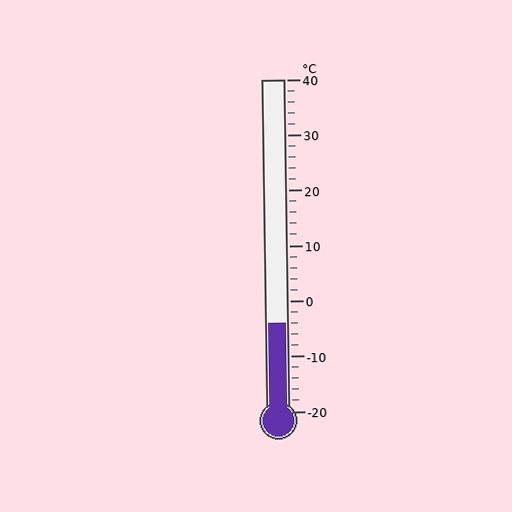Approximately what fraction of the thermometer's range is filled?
The thermometer is filled to approximately 25% of its range.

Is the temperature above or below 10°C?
The temperature is below 10°C.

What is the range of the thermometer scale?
The thermometer scale ranges from -20°C to 40°C.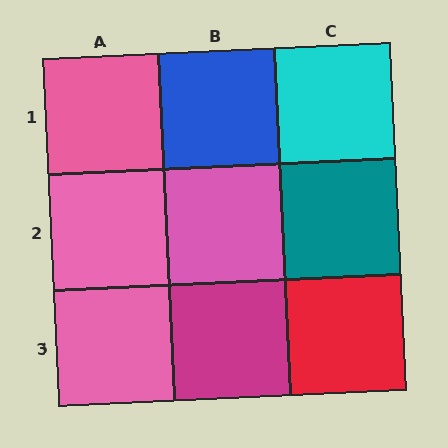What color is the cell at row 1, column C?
Cyan.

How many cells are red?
1 cell is red.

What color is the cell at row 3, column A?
Pink.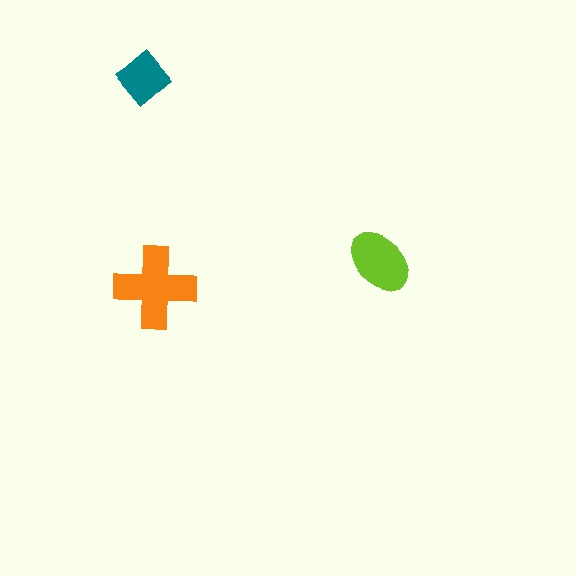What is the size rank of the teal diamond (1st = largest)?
3rd.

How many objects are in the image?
There are 3 objects in the image.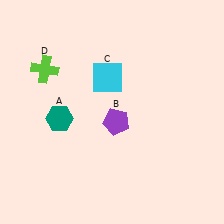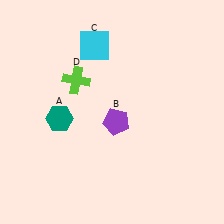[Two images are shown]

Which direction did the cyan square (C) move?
The cyan square (C) moved up.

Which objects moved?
The objects that moved are: the cyan square (C), the lime cross (D).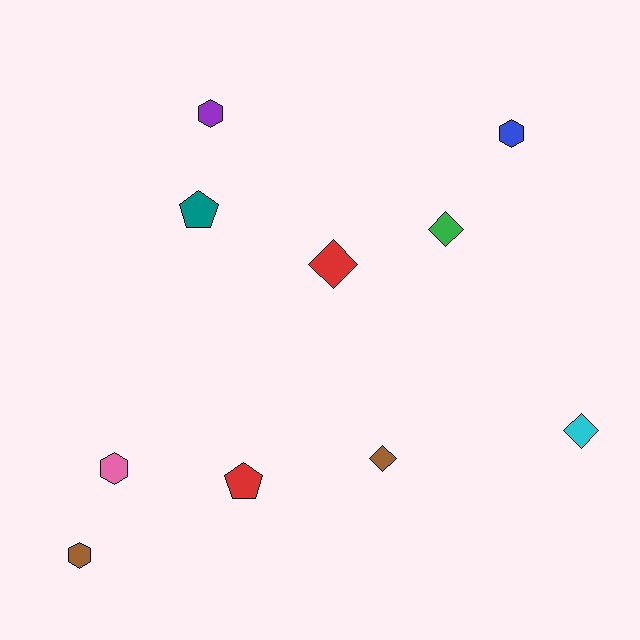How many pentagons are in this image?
There are 2 pentagons.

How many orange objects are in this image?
There are no orange objects.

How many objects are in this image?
There are 10 objects.